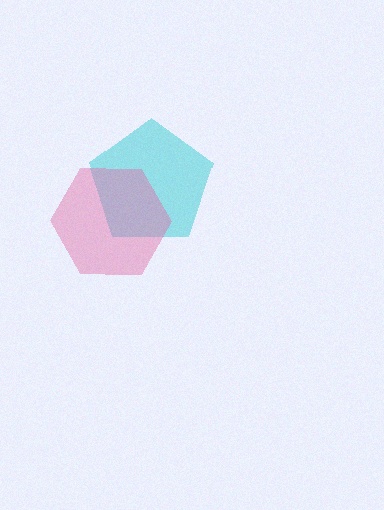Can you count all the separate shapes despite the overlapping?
Yes, there are 2 separate shapes.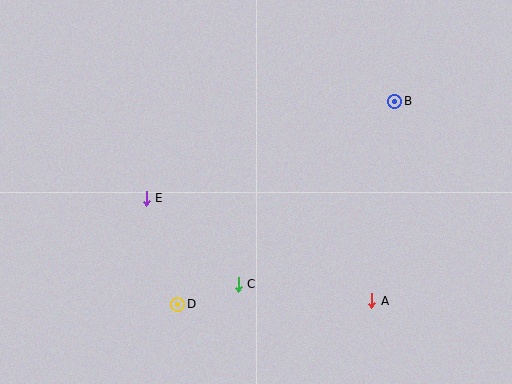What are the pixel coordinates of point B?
Point B is at (395, 101).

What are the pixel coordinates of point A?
Point A is at (372, 301).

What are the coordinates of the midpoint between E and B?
The midpoint between E and B is at (271, 150).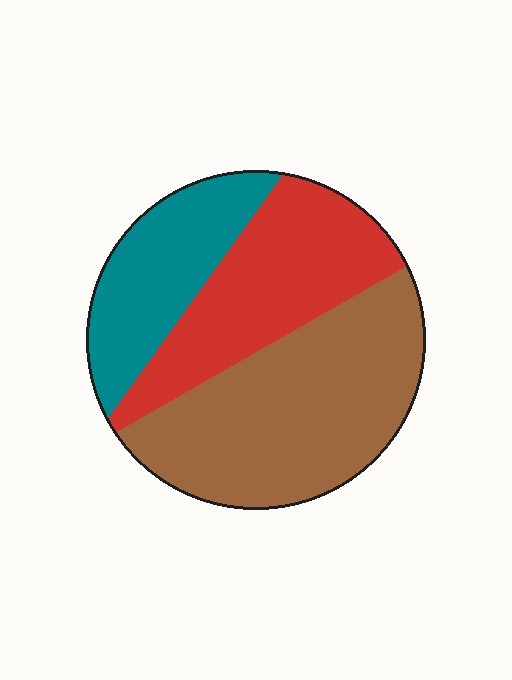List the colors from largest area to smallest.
From largest to smallest: brown, red, teal.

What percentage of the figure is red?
Red takes up between a quarter and a half of the figure.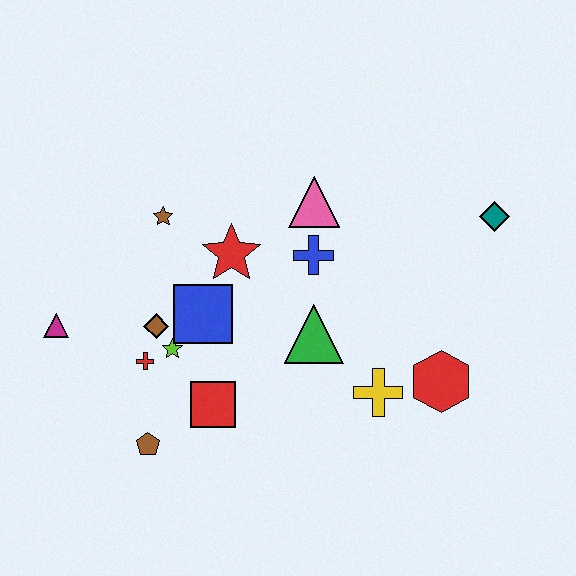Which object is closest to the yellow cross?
The red hexagon is closest to the yellow cross.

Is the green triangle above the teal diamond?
No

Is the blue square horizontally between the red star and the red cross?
Yes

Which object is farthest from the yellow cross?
The magenta triangle is farthest from the yellow cross.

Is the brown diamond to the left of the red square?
Yes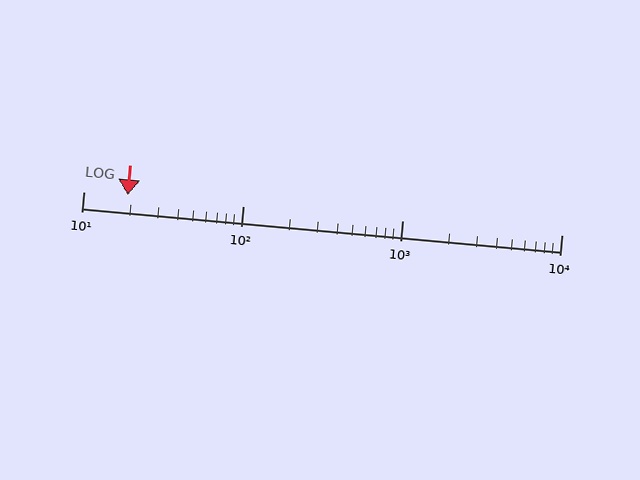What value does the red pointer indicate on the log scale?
The pointer indicates approximately 19.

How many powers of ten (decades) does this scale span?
The scale spans 3 decades, from 10 to 10000.